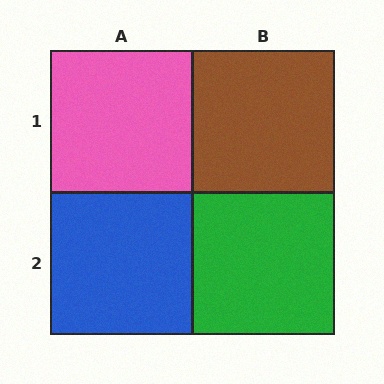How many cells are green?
1 cell is green.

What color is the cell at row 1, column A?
Pink.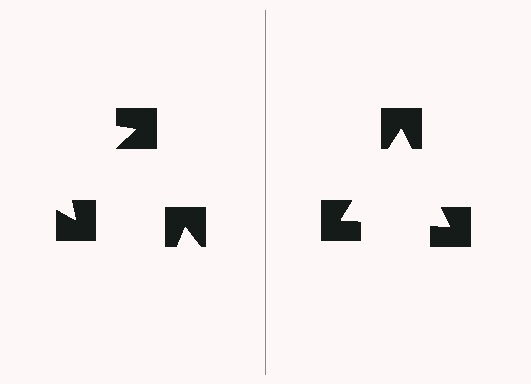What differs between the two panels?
The notched squares are positioned identically on both sides; only the wedge orientations differ. On the right they align to a triangle; on the left they are misaligned.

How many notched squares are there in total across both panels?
6 — 3 on each side.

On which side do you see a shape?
An illusory triangle appears on the right side. On the left side the wedge cuts are rotated, so no coherent shape forms.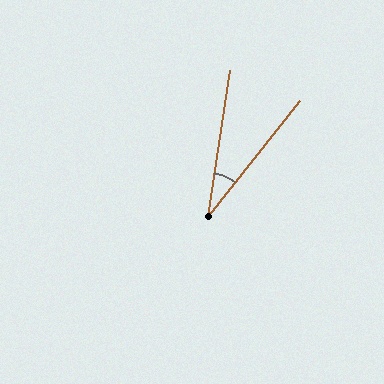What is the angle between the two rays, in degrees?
Approximately 30 degrees.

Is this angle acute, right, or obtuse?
It is acute.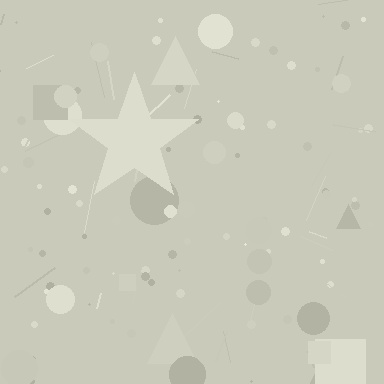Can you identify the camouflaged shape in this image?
The camouflaged shape is a star.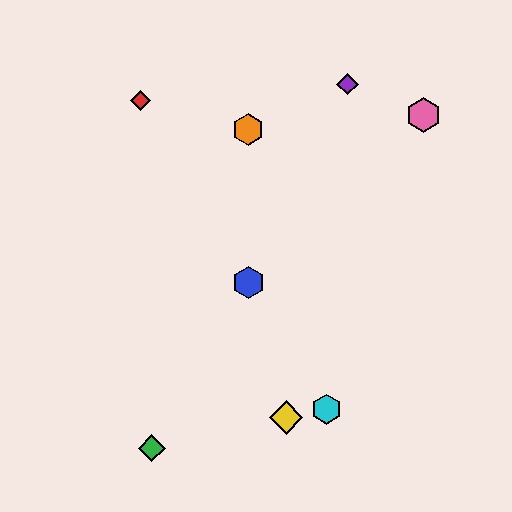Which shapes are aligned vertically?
The blue hexagon, the orange hexagon are aligned vertically.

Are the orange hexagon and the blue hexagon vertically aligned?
Yes, both are at x≈248.